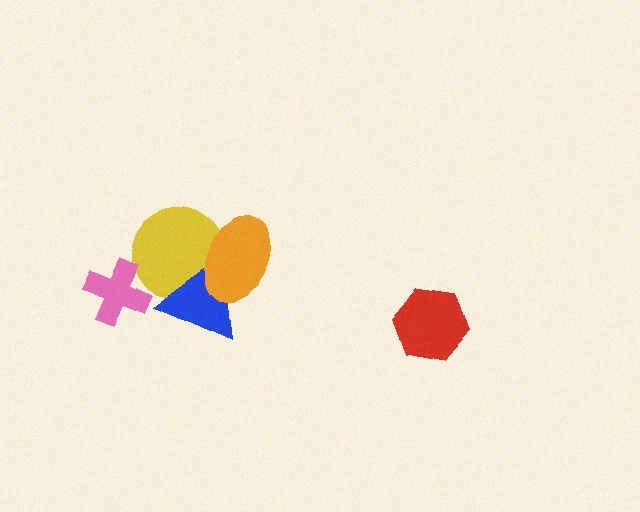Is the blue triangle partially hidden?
Yes, it is partially covered by another shape.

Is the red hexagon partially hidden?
No, no other shape covers it.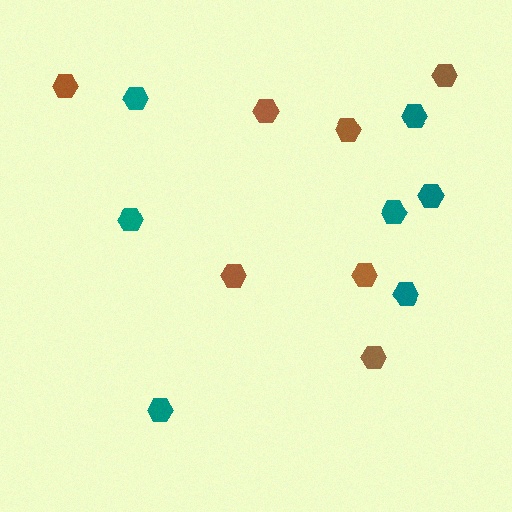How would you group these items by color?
There are 2 groups: one group of teal hexagons (7) and one group of brown hexagons (7).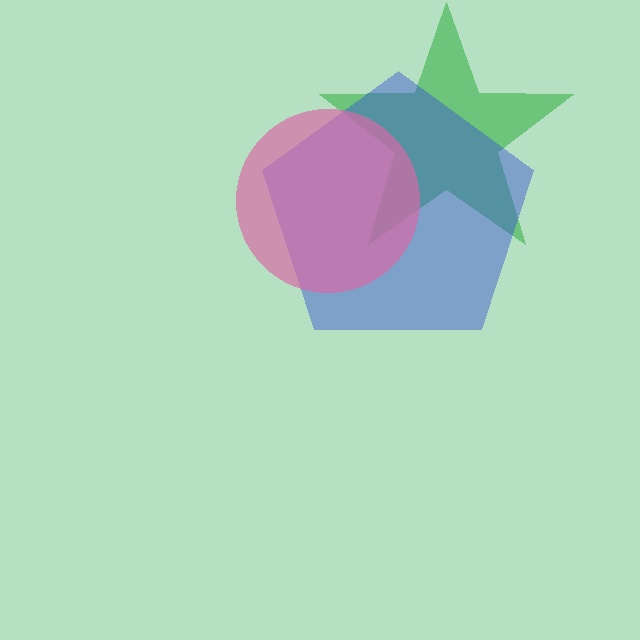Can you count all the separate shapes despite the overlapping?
Yes, there are 3 separate shapes.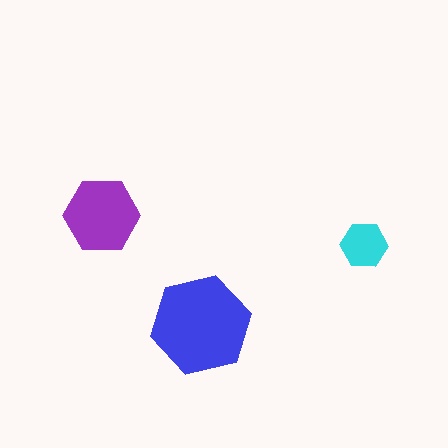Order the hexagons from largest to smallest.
the blue one, the purple one, the cyan one.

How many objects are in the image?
There are 3 objects in the image.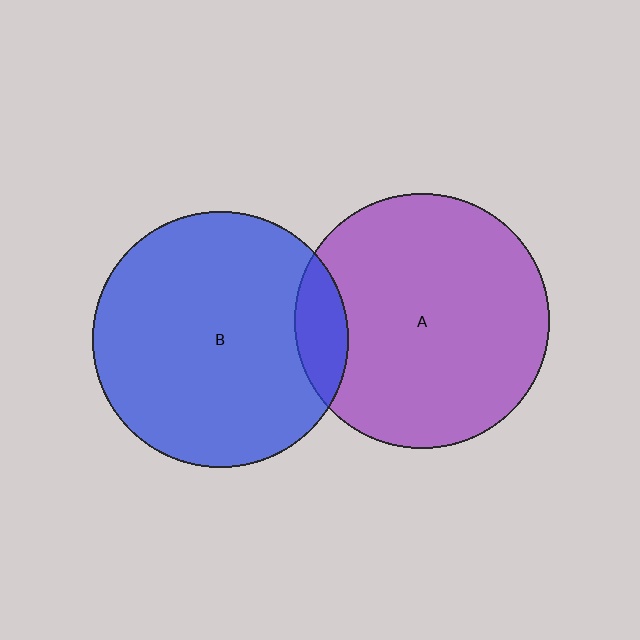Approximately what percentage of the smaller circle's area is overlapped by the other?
Approximately 10%.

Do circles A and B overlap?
Yes.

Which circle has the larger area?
Circle B (blue).